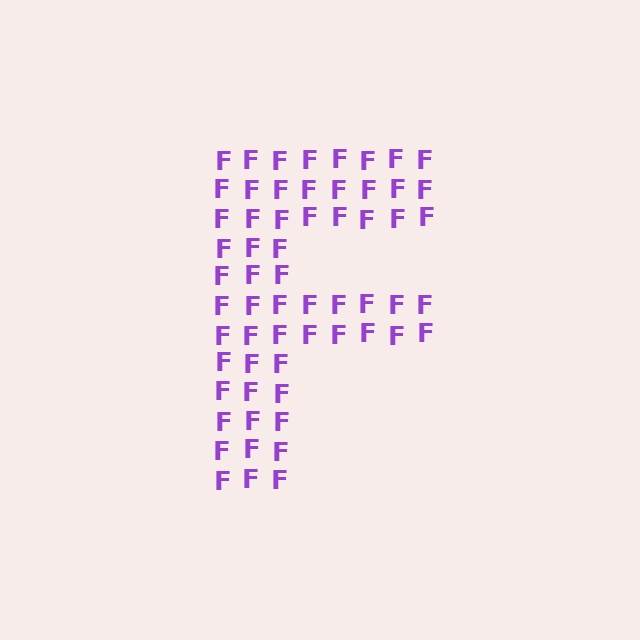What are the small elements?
The small elements are letter F's.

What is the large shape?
The large shape is the letter F.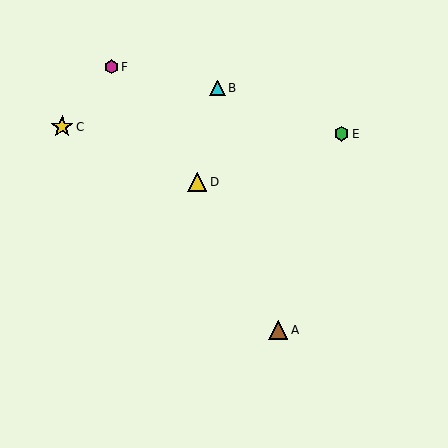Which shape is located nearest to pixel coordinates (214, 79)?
The cyan triangle (labeled B) at (217, 88) is nearest to that location.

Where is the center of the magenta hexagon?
The center of the magenta hexagon is at (111, 67).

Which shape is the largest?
The yellow star (labeled C) is the largest.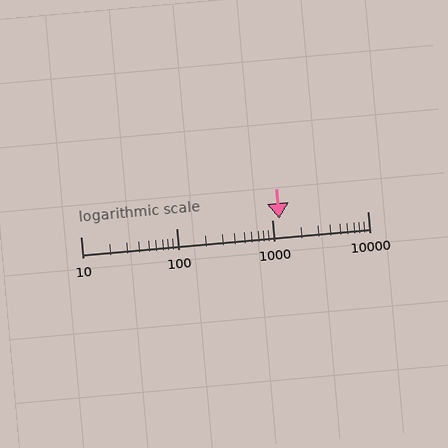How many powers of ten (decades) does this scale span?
The scale spans 3 decades, from 10 to 10000.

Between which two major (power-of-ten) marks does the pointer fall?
The pointer is between 1000 and 10000.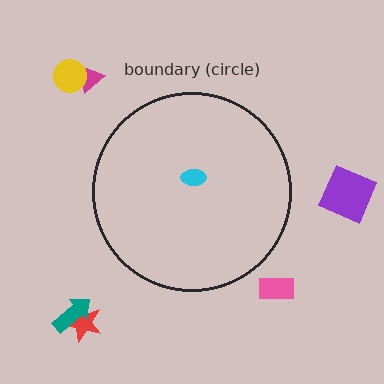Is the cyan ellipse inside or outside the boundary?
Inside.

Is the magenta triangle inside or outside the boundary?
Outside.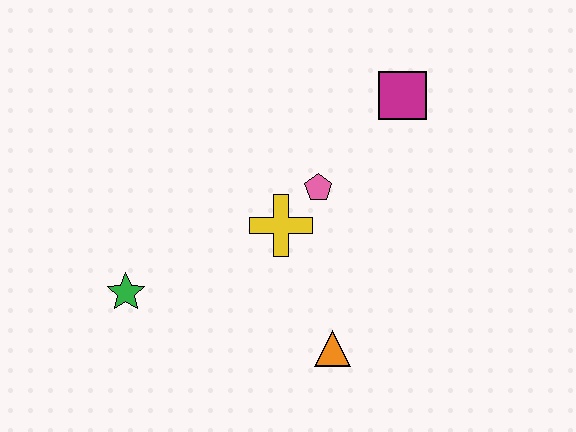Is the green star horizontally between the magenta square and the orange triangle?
No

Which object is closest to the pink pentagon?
The yellow cross is closest to the pink pentagon.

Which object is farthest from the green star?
The magenta square is farthest from the green star.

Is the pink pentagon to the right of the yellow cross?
Yes